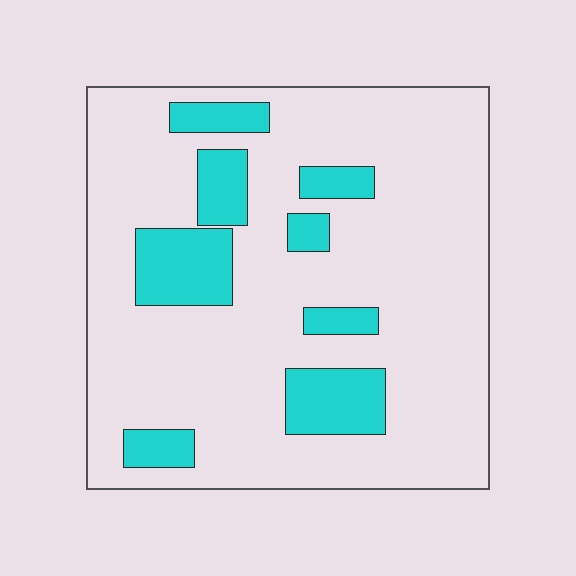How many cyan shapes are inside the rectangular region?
8.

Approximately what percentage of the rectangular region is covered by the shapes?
Approximately 20%.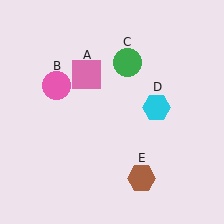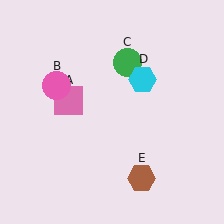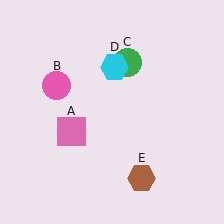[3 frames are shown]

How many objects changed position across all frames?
2 objects changed position: pink square (object A), cyan hexagon (object D).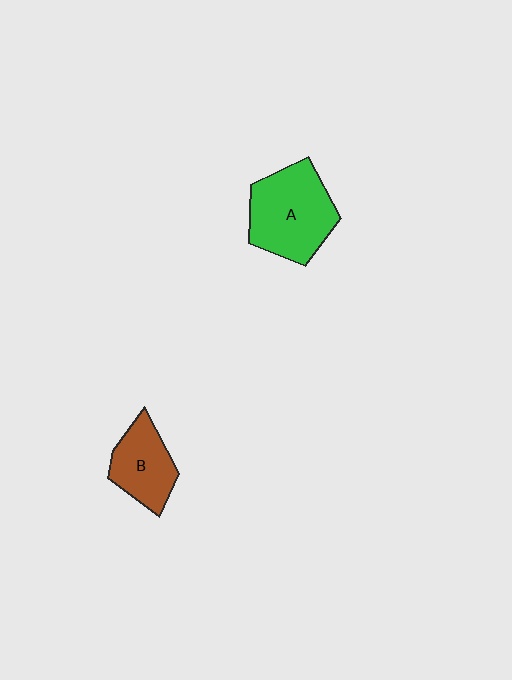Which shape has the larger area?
Shape A (green).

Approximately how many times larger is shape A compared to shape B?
Approximately 1.5 times.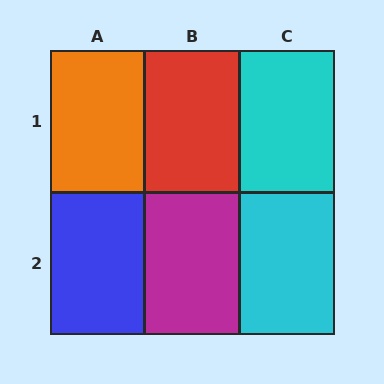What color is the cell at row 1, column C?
Cyan.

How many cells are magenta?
1 cell is magenta.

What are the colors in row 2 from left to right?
Blue, magenta, cyan.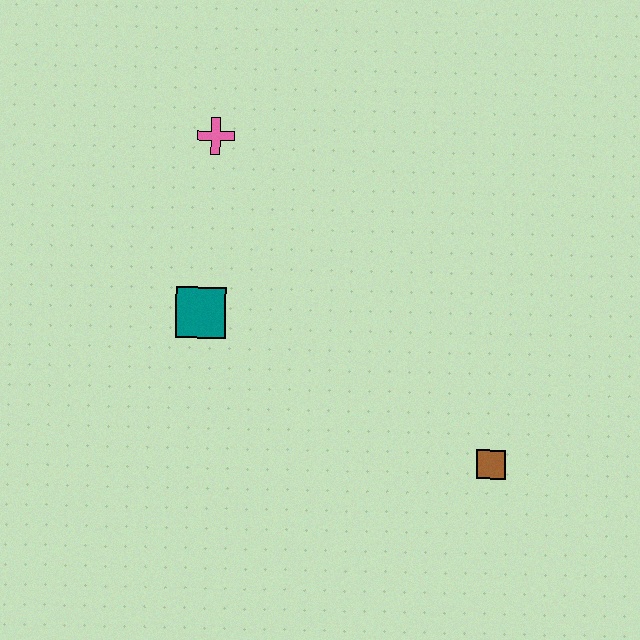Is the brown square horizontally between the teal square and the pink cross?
No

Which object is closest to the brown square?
The teal square is closest to the brown square.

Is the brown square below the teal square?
Yes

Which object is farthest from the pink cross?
The brown square is farthest from the pink cross.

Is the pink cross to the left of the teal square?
No